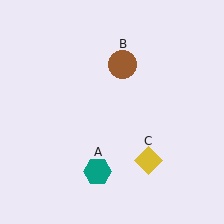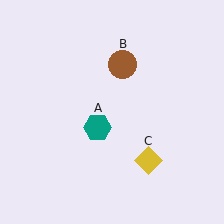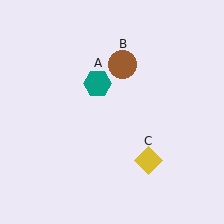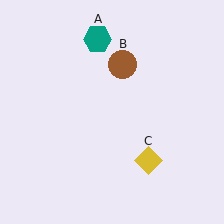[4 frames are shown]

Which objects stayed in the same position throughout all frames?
Brown circle (object B) and yellow diamond (object C) remained stationary.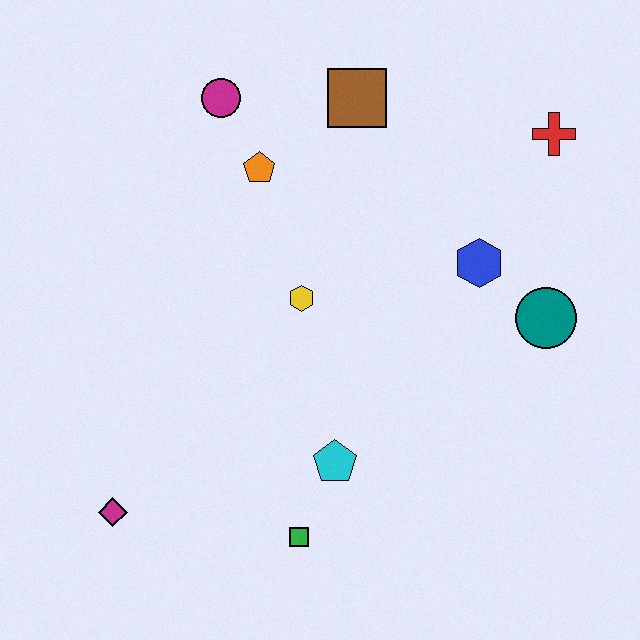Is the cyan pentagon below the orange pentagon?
Yes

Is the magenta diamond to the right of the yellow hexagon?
No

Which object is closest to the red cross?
The blue hexagon is closest to the red cross.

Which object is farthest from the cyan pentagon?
The red cross is farthest from the cyan pentagon.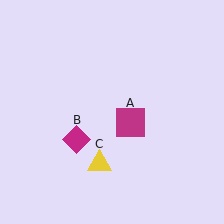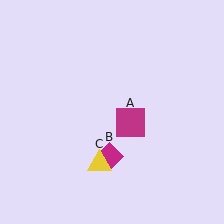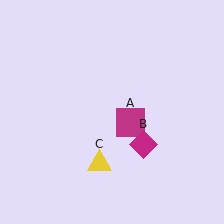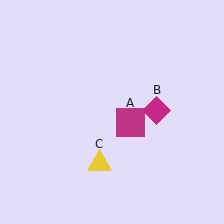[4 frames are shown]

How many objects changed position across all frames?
1 object changed position: magenta diamond (object B).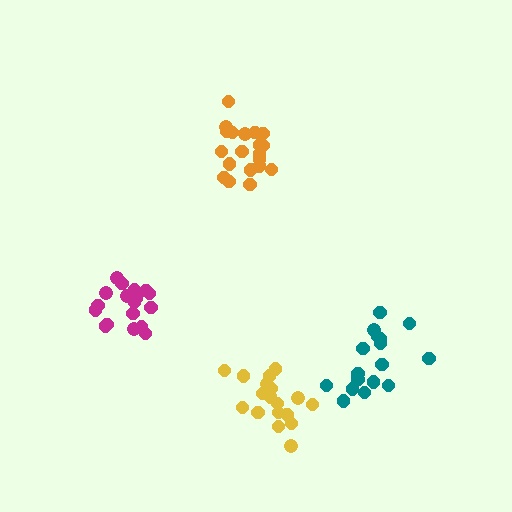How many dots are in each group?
Group 1: 19 dots, Group 2: 20 dots, Group 3: 18 dots, Group 4: 18 dots (75 total).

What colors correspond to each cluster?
The clusters are colored: magenta, orange, yellow, teal.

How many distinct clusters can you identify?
There are 4 distinct clusters.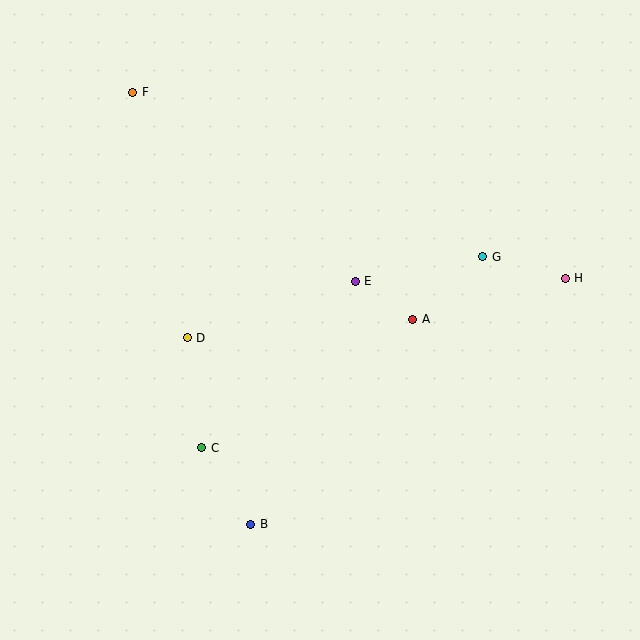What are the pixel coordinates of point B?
Point B is at (251, 524).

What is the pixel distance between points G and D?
The distance between G and D is 307 pixels.